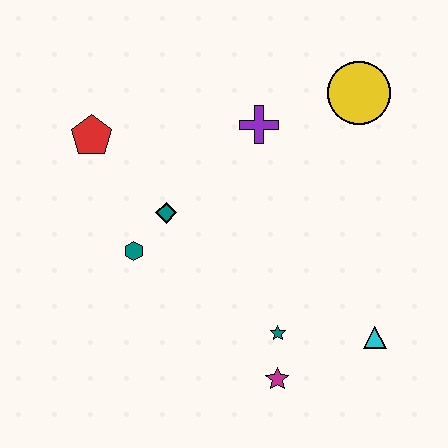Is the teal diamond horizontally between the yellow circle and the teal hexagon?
Yes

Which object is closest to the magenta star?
The teal star is closest to the magenta star.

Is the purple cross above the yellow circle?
No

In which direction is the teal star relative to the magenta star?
The teal star is above the magenta star.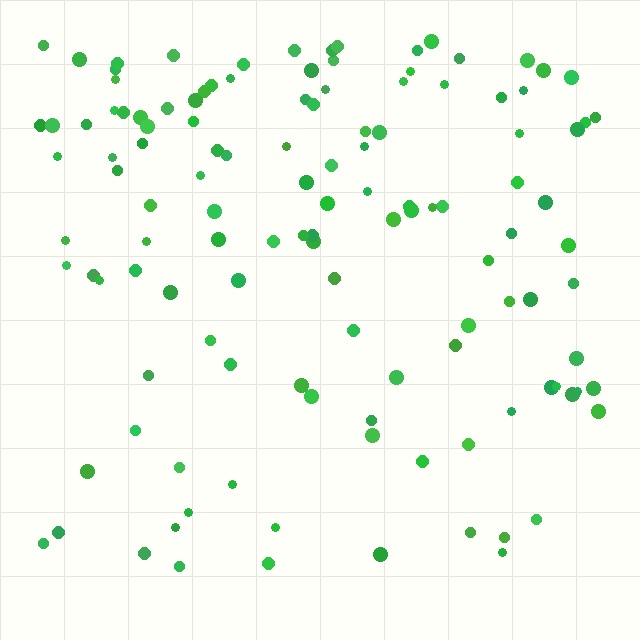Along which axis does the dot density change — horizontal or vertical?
Vertical.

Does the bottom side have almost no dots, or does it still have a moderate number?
Still a moderate number, just noticeably fewer than the top.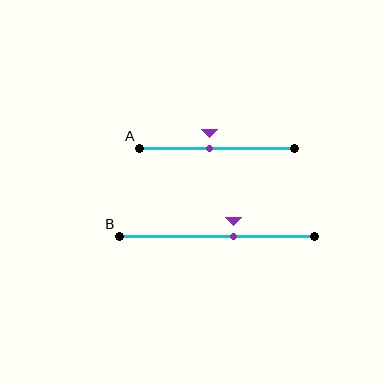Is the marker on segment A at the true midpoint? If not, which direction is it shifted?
No, the marker on segment A is shifted to the left by about 5% of the segment length.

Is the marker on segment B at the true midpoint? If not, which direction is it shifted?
No, the marker on segment B is shifted to the right by about 8% of the segment length.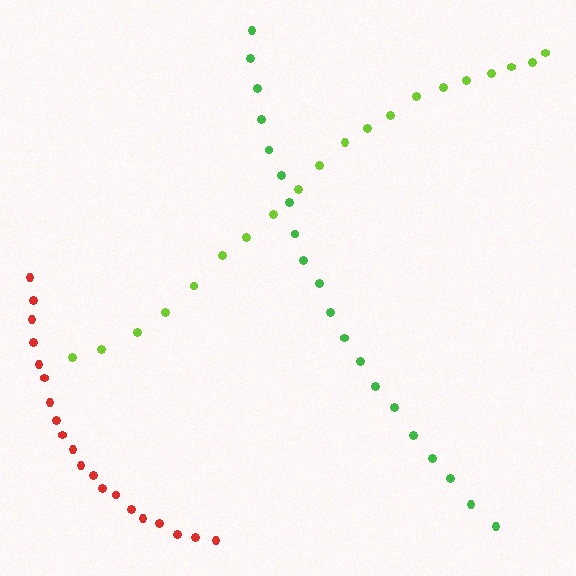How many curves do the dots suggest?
There are 3 distinct paths.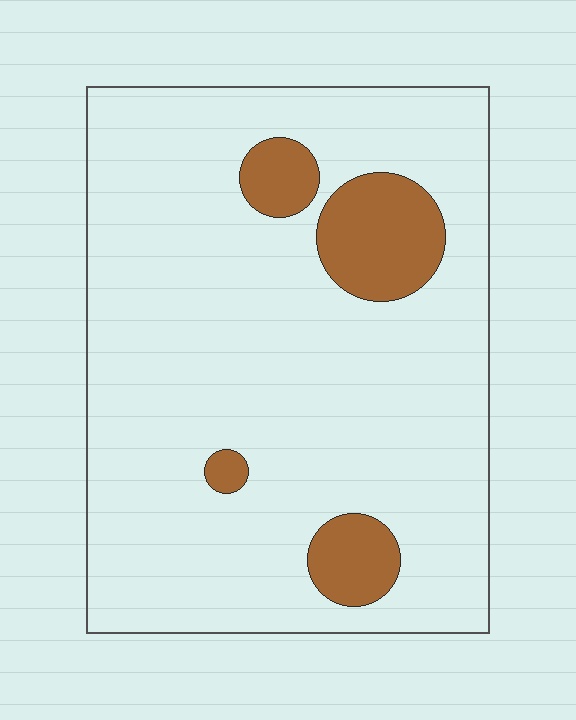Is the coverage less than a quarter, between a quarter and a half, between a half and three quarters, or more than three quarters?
Less than a quarter.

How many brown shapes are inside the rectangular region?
4.